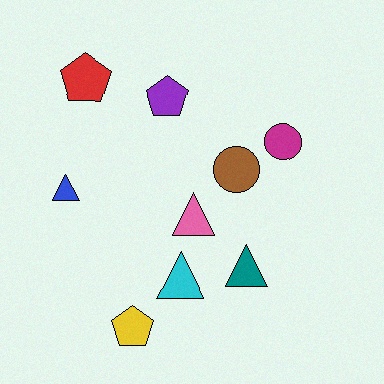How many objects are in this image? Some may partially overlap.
There are 9 objects.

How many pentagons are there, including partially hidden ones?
There are 3 pentagons.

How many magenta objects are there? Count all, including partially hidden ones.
There is 1 magenta object.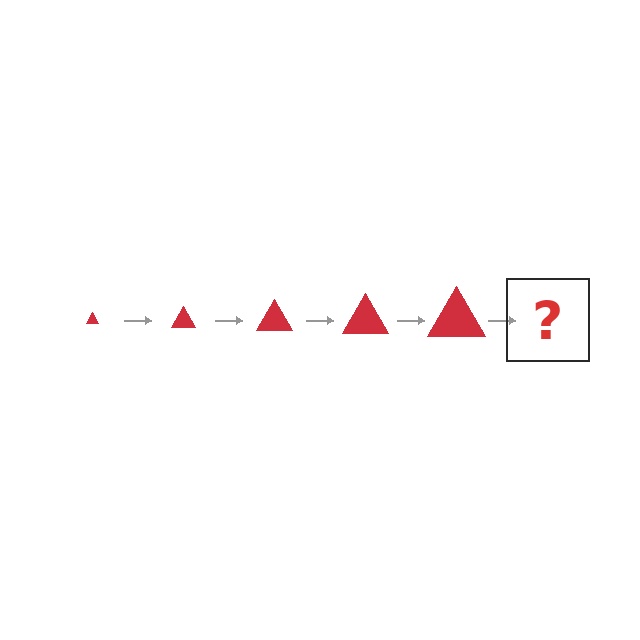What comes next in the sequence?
The next element should be a red triangle, larger than the previous one.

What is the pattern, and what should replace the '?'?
The pattern is that the triangle gets progressively larger each step. The '?' should be a red triangle, larger than the previous one.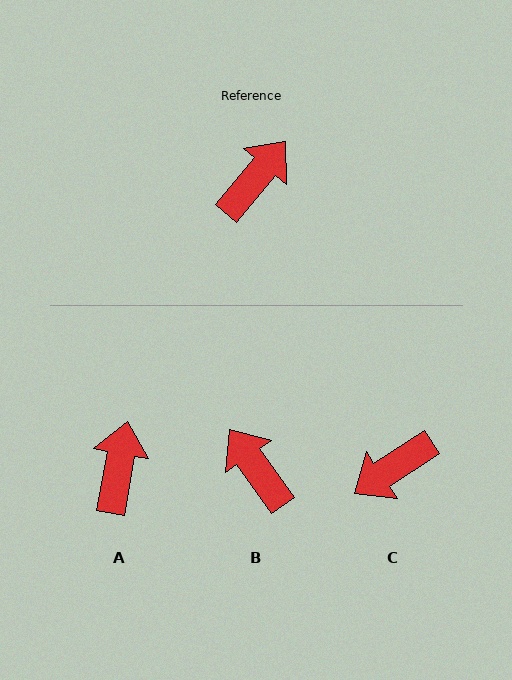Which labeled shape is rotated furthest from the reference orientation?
C, about 163 degrees away.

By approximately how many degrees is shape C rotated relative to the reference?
Approximately 163 degrees counter-clockwise.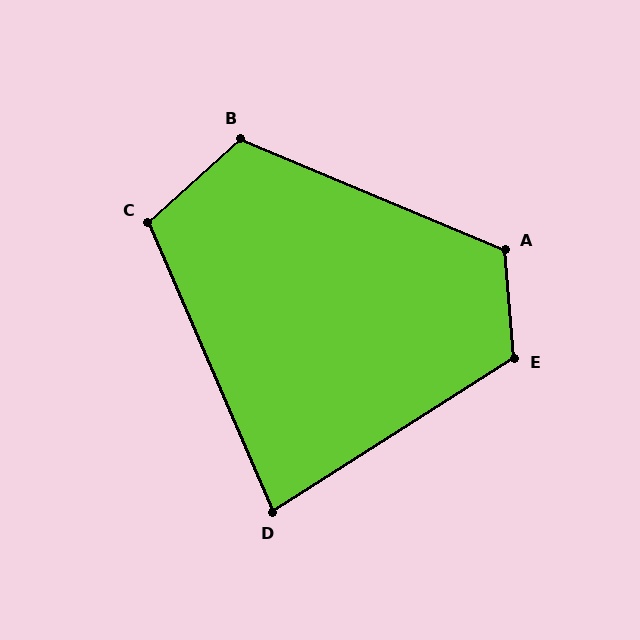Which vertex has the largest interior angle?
E, at approximately 118 degrees.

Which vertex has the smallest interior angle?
D, at approximately 81 degrees.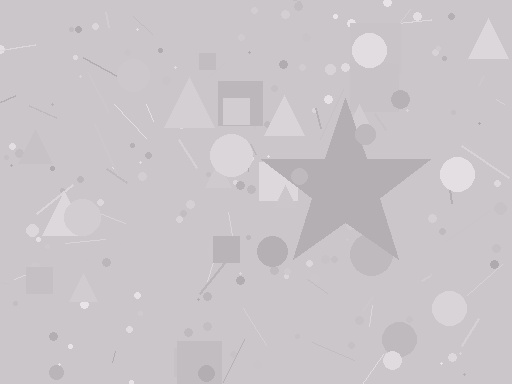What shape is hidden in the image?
A star is hidden in the image.